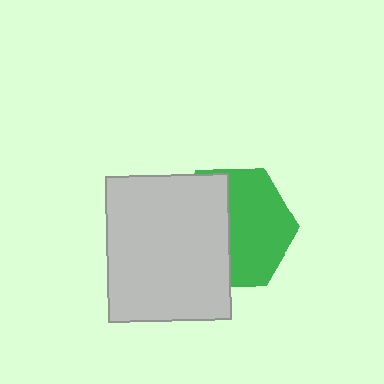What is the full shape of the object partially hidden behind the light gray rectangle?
The partially hidden object is a green hexagon.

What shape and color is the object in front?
The object in front is a light gray rectangle.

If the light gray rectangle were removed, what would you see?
You would see the complete green hexagon.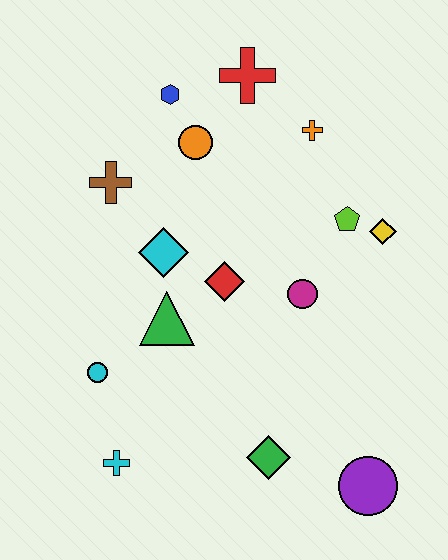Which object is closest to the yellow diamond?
The lime pentagon is closest to the yellow diamond.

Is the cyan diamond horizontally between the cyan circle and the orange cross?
Yes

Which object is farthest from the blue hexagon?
The purple circle is farthest from the blue hexagon.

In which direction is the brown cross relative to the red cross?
The brown cross is to the left of the red cross.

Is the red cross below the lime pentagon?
No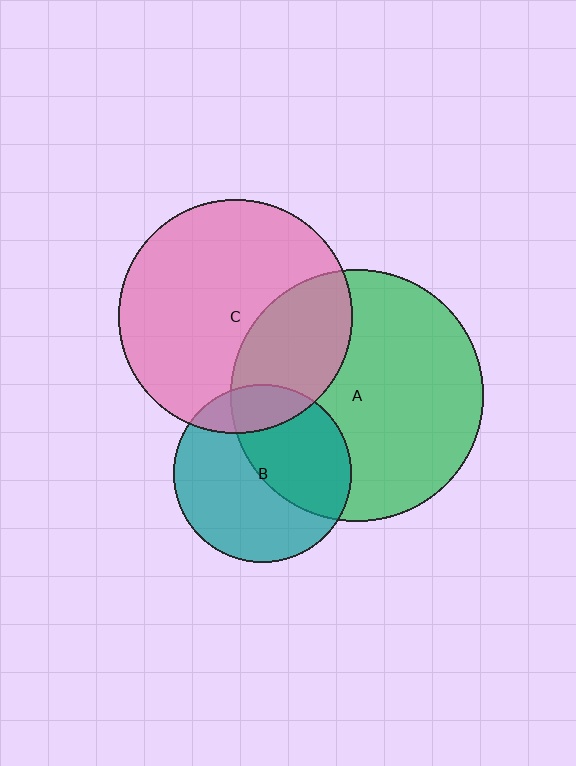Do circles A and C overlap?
Yes.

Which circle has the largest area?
Circle A (green).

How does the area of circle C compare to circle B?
Approximately 1.7 times.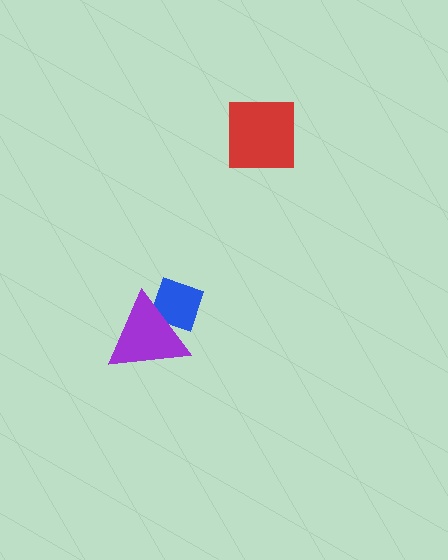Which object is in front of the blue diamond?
The purple triangle is in front of the blue diamond.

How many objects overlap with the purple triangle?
1 object overlaps with the purple triangle.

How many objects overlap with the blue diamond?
1 object overlaps with the blue diamond.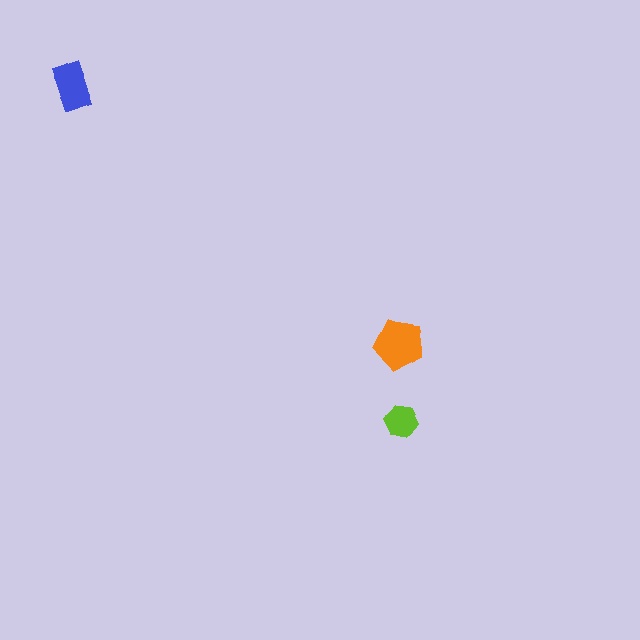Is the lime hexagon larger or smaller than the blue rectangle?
Smaller.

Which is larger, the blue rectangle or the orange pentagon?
The orange pentagon.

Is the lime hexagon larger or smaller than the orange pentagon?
Smaller.